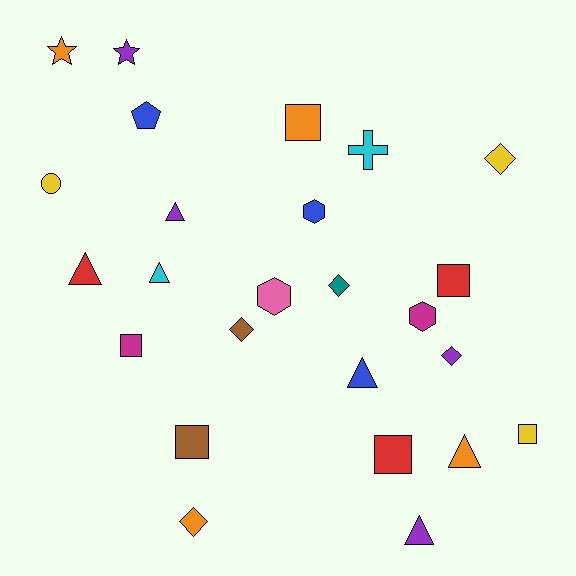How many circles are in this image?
There is 1 circle.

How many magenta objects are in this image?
There are 2 magenta objects.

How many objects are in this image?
There are 25 objects.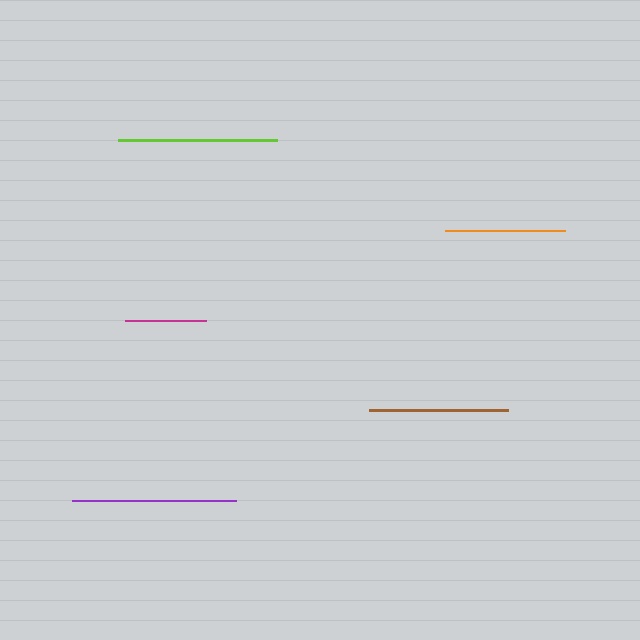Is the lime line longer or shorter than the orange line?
The lime line is longer than the orange line.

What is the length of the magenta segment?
The magenta segment is approximately 81 pixels long.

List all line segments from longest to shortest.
From longest to shortest: purple, lime, brown, orange, magenta.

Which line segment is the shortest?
The magenta line is the shortest at approximately 81 pixels.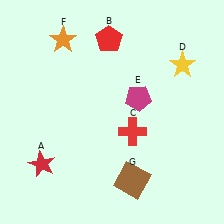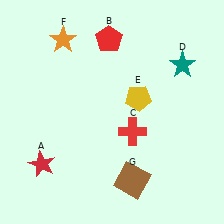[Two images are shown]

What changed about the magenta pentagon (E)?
In Image 1, E is magenta. In Image 2, it changed to yellow.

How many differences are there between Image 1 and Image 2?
There are 2 differences between the two images.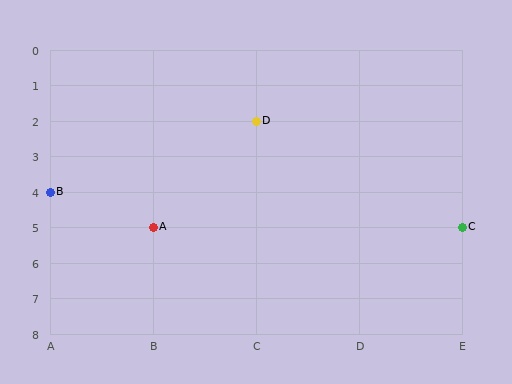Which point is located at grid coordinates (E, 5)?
Point C is at (E, 5).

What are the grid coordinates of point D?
Point D is at grid coordinates (C, 2).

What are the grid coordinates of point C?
Point C is at grid coordinates (E, 5).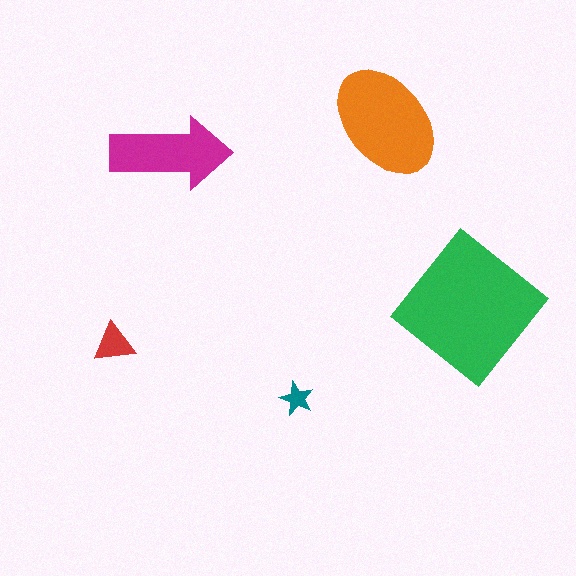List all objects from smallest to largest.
The teal star, the red triangle, the magenta arrow, the orange ellipse, the green diamond.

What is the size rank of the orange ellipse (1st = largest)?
2nd.